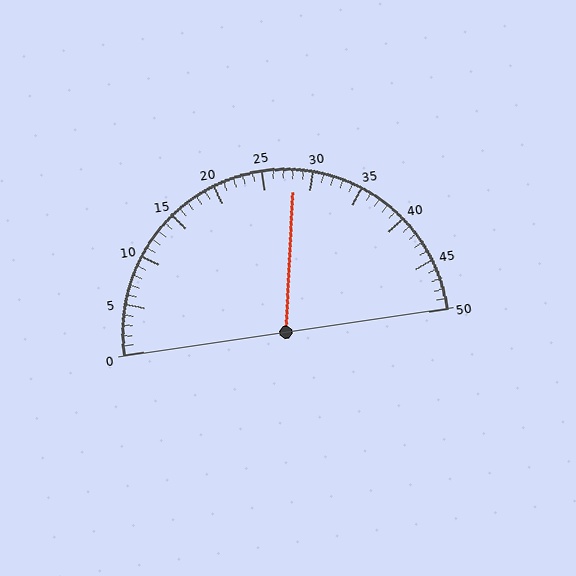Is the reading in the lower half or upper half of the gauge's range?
The reading is in the upper half of the range (0 to 50).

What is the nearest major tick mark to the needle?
The nearest major tick mark is 30.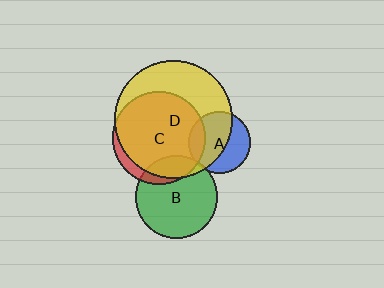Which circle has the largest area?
Circle D (yellow).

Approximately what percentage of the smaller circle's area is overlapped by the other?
Approximately 90%.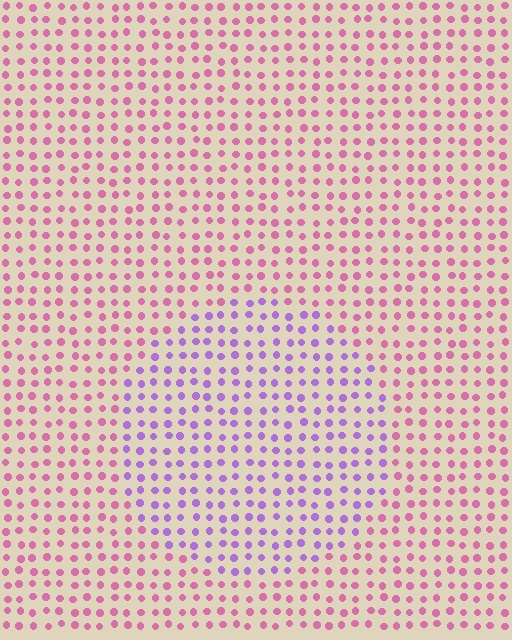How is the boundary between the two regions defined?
The boundary is defined purely by a slight shift in hue (about 51 degrees). Spacing, size, and orientation are identical on both sides.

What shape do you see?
I see a circle.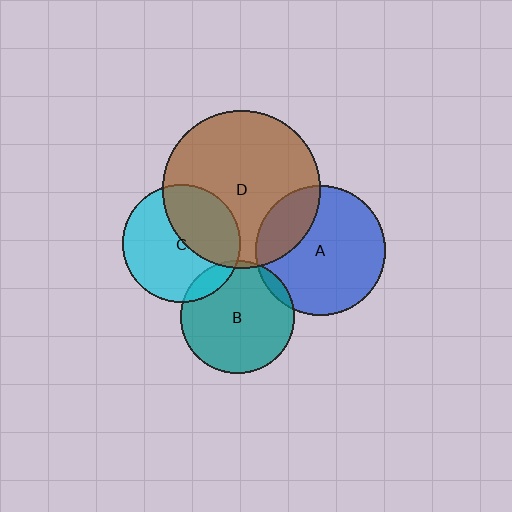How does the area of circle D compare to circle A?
Approximately 1.5 times.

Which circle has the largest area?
Circle D (brown).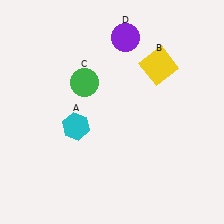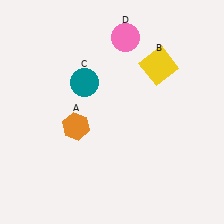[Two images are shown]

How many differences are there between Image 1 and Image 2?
There are 3 differences between the two images.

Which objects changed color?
A changed from cyan to orange. C changed from green to teal. D changed from purple to pink.